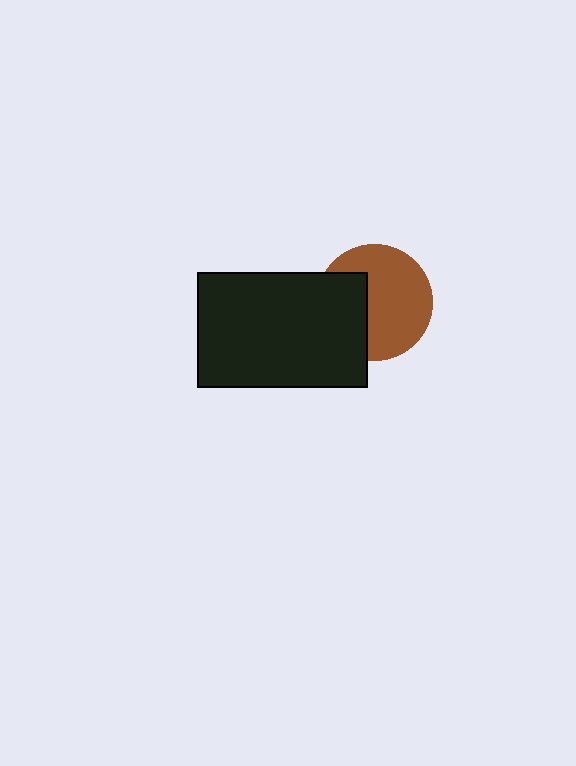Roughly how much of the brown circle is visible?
About half of it is visible (roughly 65%).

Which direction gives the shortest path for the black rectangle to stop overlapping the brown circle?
Moving left gives the shortest separation.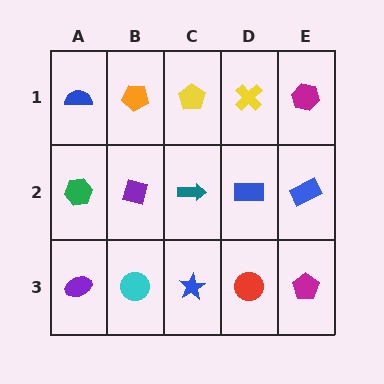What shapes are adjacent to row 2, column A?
A blue semicircle (row 1, column A), a purple ellipse (row 3, column A), a purple square (row 2, column B).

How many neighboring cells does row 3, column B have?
3.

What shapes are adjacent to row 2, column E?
A magenta hexagon (row 1, column E), a magenta pentagon (row 3, column E), a blue rectangle (row 2, column D).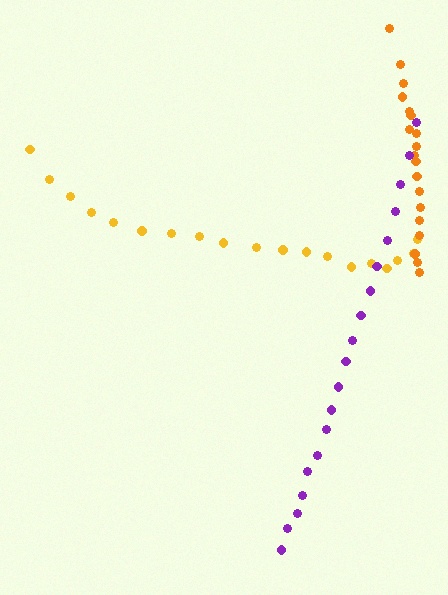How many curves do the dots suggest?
There are 3 distinct paths.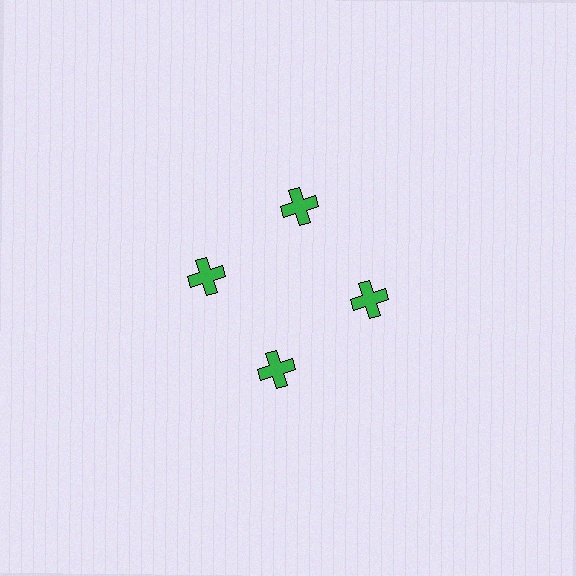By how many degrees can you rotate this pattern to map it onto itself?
The pattern maps onto itself every 90 degrees of rotation.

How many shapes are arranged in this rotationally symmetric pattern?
There are 4 shapes, arranged in 4 groups of 1.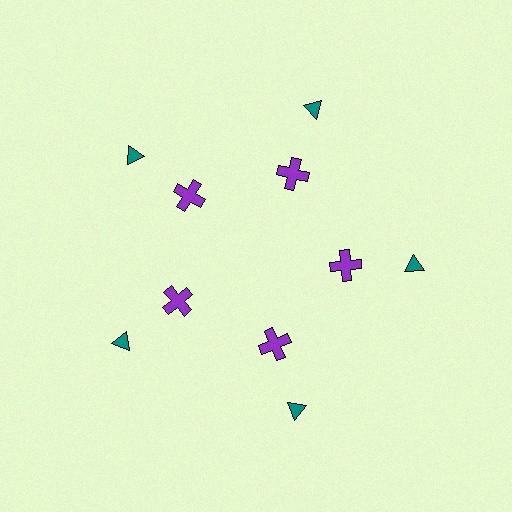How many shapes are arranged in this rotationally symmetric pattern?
There are 10 shapes, arranged in 5 groups of 2.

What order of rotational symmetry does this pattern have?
This pattern has 5-fold rotational symmetry.